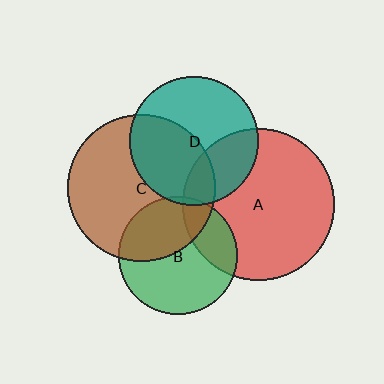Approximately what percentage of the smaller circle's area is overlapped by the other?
Approximately 45%.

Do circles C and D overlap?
Yes.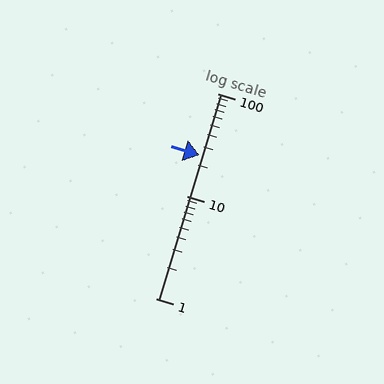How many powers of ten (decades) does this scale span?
The scale spans 2 decades, from 1 to 100.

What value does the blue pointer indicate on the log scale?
The pointer indicates approximately 25.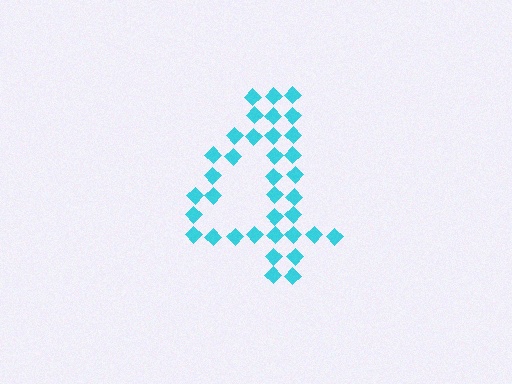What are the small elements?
The small elements are diamonds.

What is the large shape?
The large shape is the digit 4.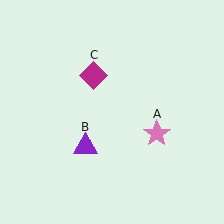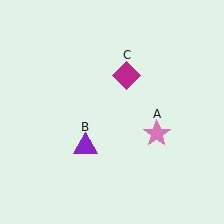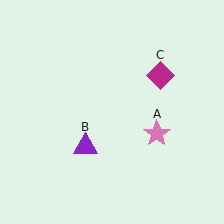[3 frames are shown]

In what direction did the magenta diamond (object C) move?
The magenta diamond (object C) moved right.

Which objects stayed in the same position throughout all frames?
Pink star (object A) and purple triangle (object B) remained stationary.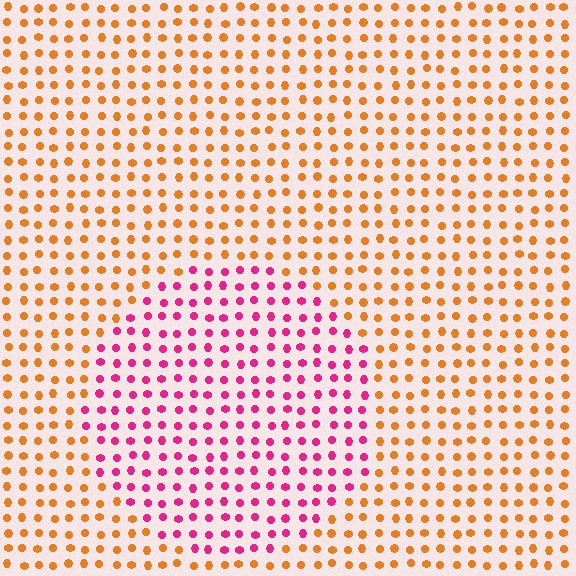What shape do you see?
I see a circle.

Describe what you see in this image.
The image is filled with small orange elements in a uniform arrangement. A circle-shaped region is visible where the elements are tinted to a slightly different hue, forming a subtle color boundary.